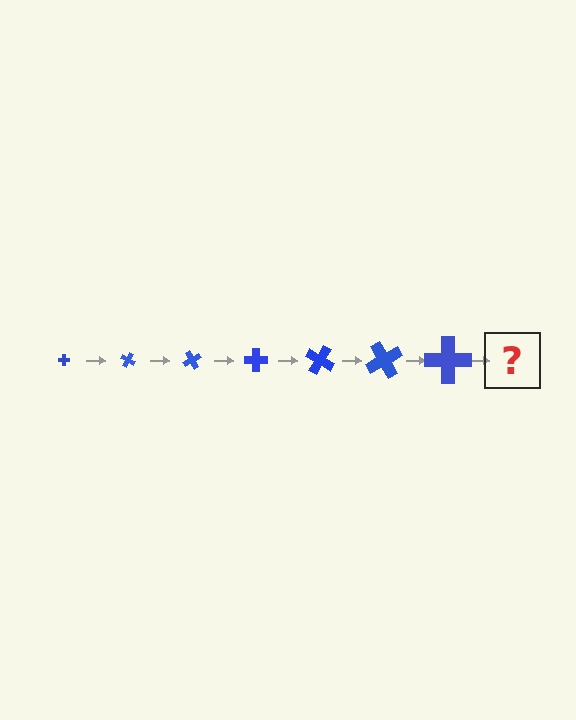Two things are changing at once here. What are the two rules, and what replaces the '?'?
The two rules are that the cross grows larger each step and it rotates 30 degrees each step. The '?' should be a cross, larger than the previous one and rotated 210 degrees from the start.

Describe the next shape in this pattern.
It should be a cross, larger than the previous one and rotated 210 degrees from the start.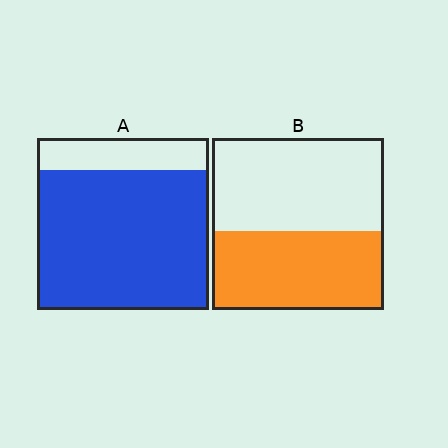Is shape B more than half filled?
No.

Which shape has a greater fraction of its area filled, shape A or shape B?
Shape A.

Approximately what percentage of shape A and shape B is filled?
A is approximately 80% and B is approximately 45%.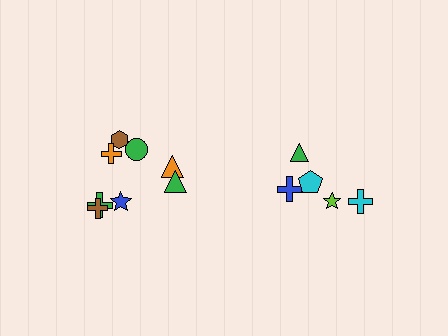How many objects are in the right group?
There are 5 objects.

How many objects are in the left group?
There are 8 objects.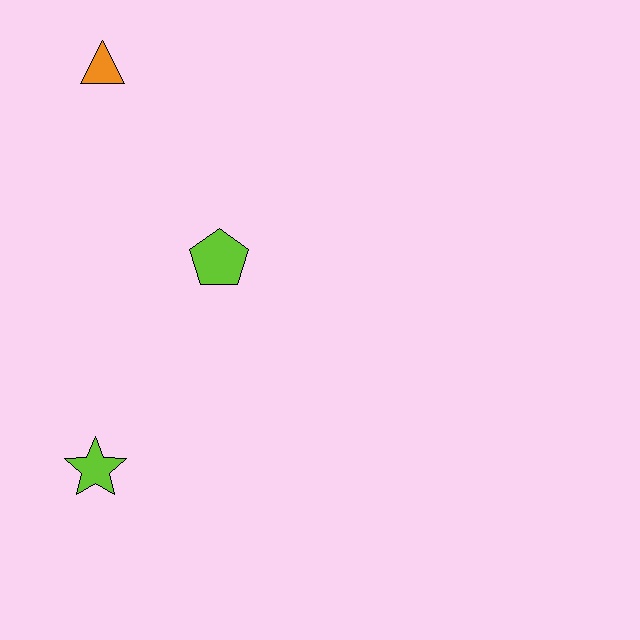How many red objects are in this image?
There are no red objects.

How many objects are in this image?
There are 3 objects.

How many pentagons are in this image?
There is 1 pentagon.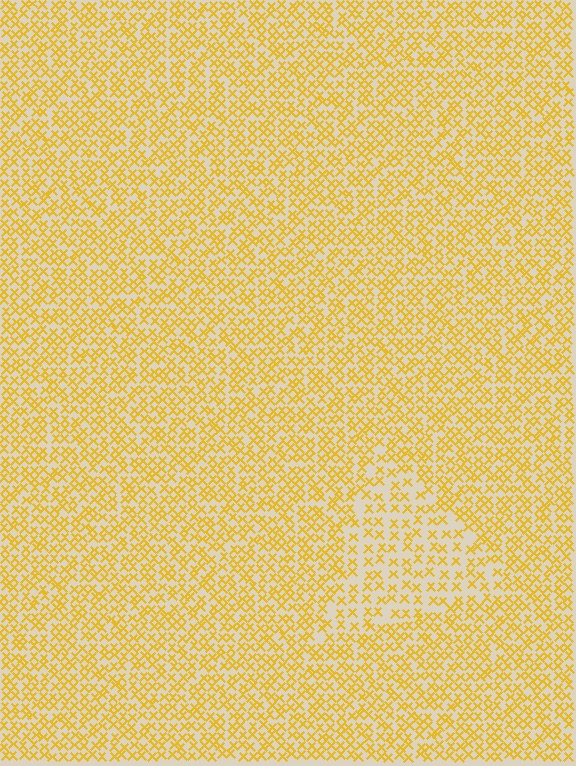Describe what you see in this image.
The image contains small yellow elements arranged at two different densities. A triangle-shaped region is visible where the elements are less densely packed than the surrounding area.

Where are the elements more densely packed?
The elements are more densely packed outside the triangle boundary.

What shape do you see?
I see a triangle.